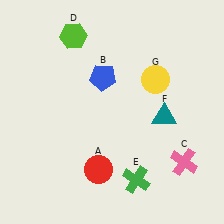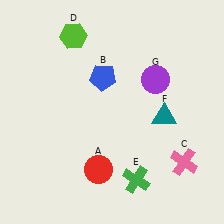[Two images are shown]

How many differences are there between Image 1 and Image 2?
There is 1 difference between the two images.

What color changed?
The circle (G) changed from yellow in Image 1 to purple in Image 2.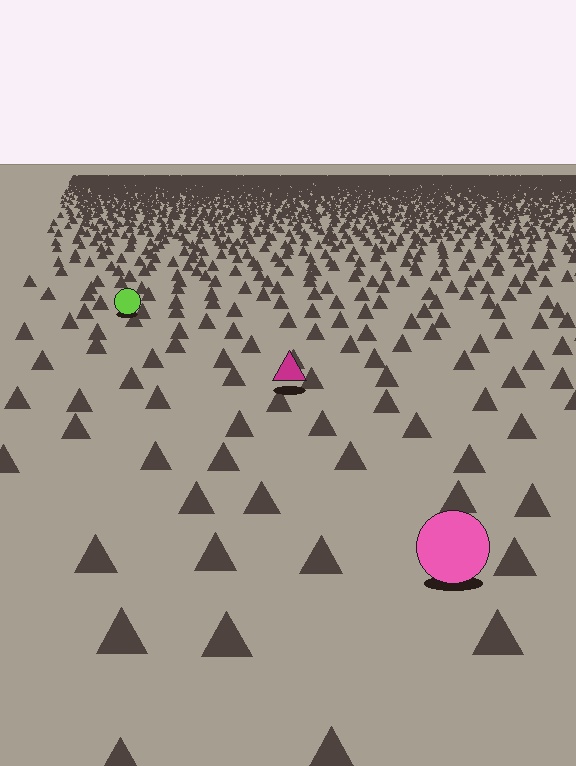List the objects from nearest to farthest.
From nearest to farthest: the pink circle, the magenta triangle, the lime circle.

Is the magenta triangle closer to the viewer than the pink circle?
No. The pink circle is closer — you can tell from the texture gradient: the ground texture is coarser near it.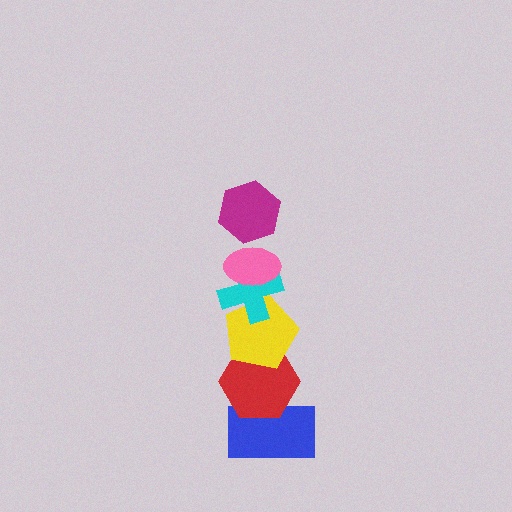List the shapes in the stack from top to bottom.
From top to bottom: the magenta hexagon, the pink ellipse, the cyan cross, the yellow pentagon, the red hexagon, the blue rectangle.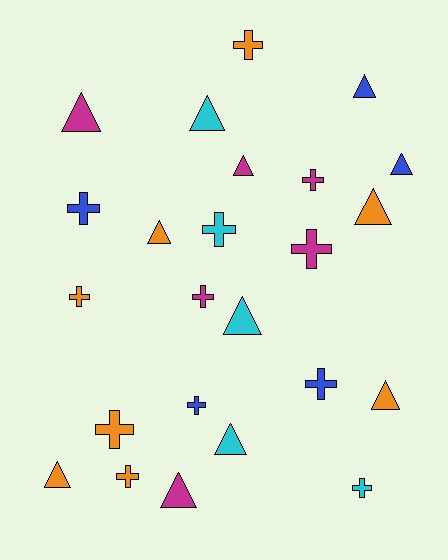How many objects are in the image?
There are 24 objects.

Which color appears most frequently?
Orange, with 8 objects.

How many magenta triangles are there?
There are 3 magenta triangles.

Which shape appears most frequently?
Cross, with 12 objects.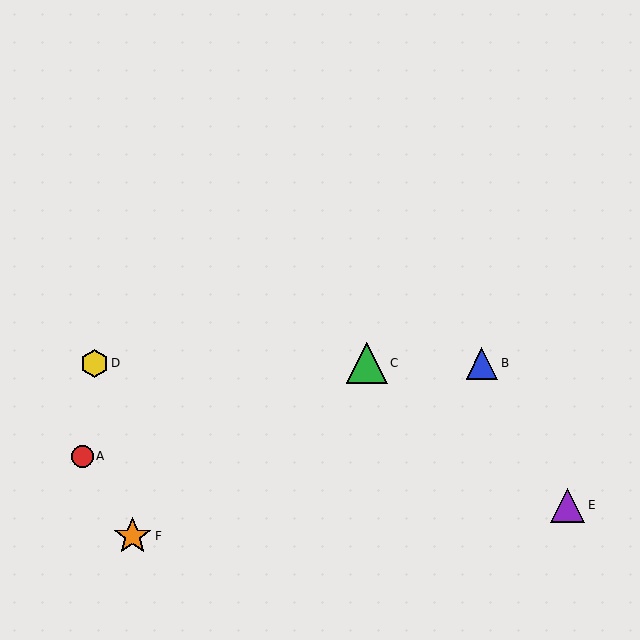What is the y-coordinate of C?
Object C is at y≈363.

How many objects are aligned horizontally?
3 objects (B, C, D) are aligned horizontally.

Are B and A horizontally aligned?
No, B is at y≈363 and A is at y≈456.